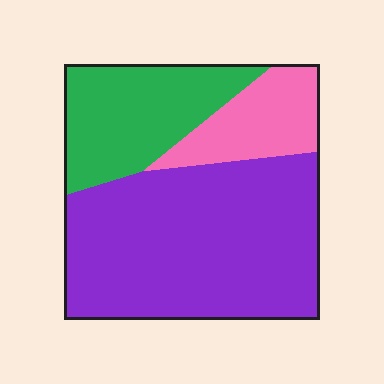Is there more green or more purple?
Purple.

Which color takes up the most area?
Purple, at roughly 60%.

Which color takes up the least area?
Pink, at roughly 15%.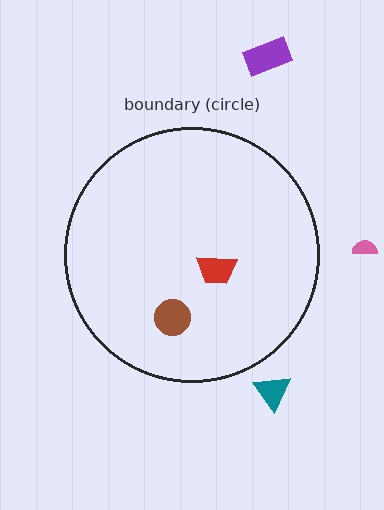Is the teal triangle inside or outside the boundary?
Outside.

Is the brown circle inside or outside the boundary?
Inside.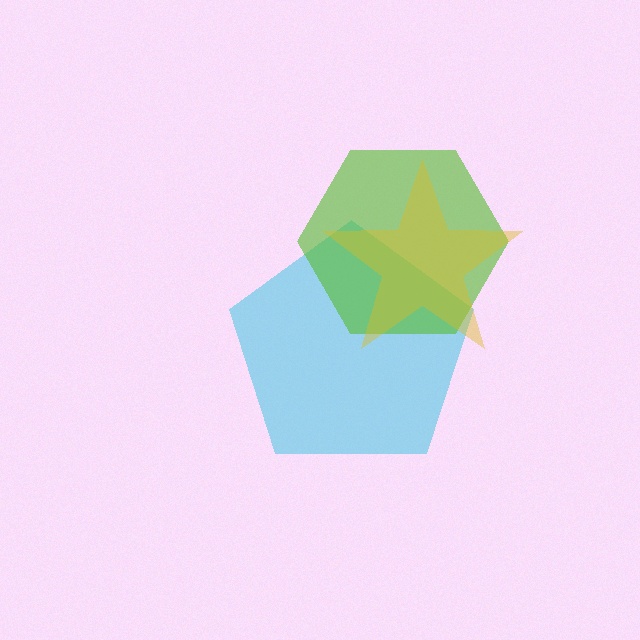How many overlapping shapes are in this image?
There are 3 overlapping shapes in the image.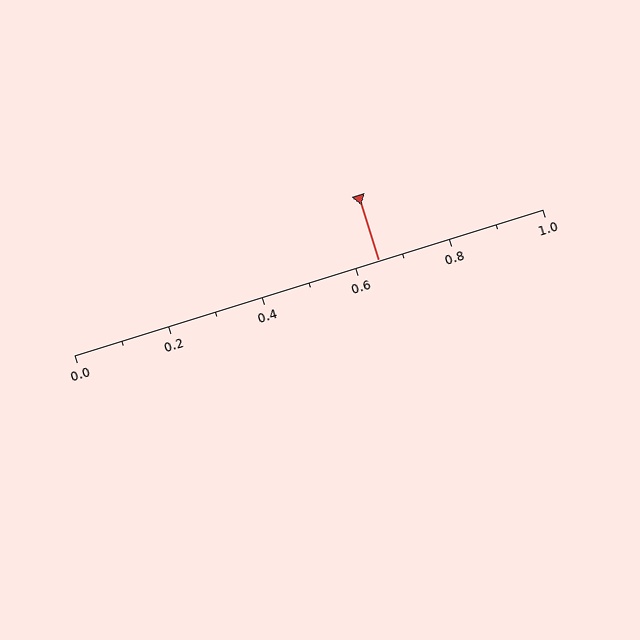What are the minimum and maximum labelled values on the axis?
The axis runs from 0.0 to 1.0.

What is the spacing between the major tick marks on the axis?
The major ticks are spaced 0.2 apart.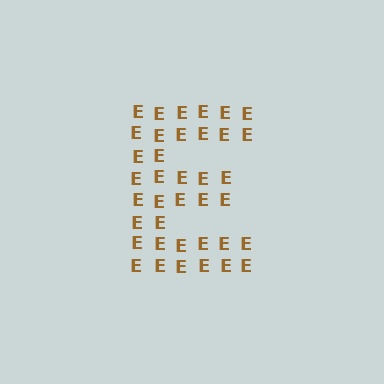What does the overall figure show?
The overall figure shows the letter E.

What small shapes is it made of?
It is made of small letter E's.